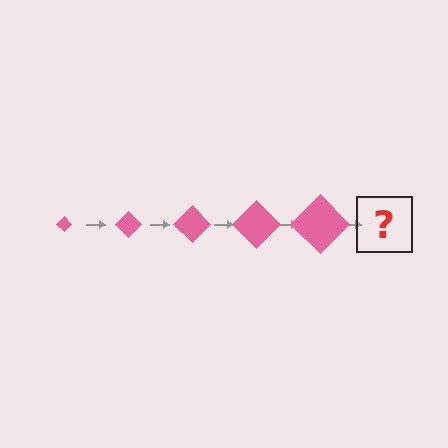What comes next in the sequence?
The next element should be a pink diamond, larger than the previous one.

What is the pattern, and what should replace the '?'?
The pattern is that the diamond gets progressively larger each step. The '?' should be a pink diamond, larger than the previous one.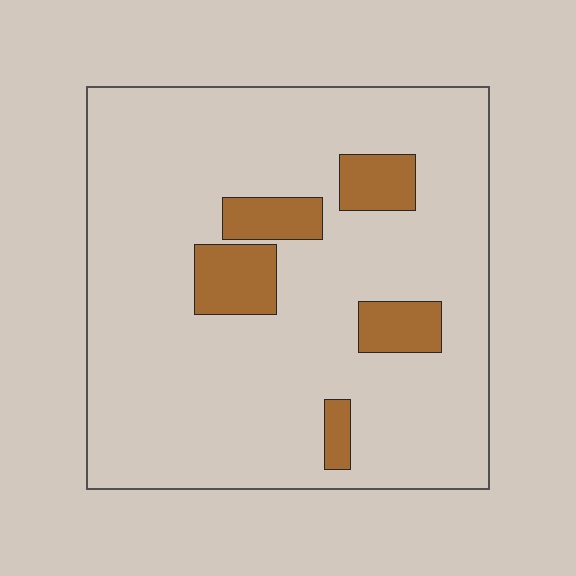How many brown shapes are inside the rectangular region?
5.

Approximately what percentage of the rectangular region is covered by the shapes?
Approximately 15%.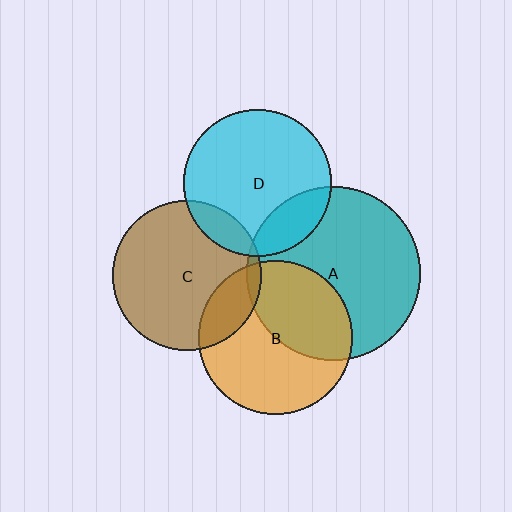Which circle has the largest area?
Circle A (teal).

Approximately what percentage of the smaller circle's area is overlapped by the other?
Approximately 20%.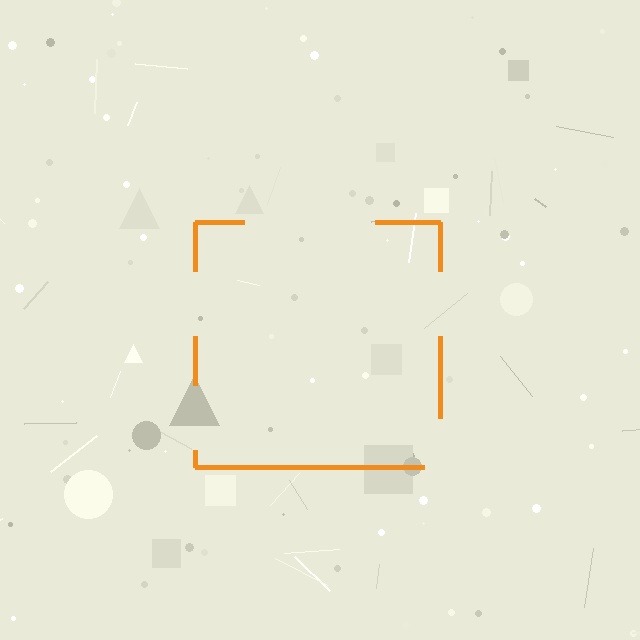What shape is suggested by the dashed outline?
The dashed outline suggests a square.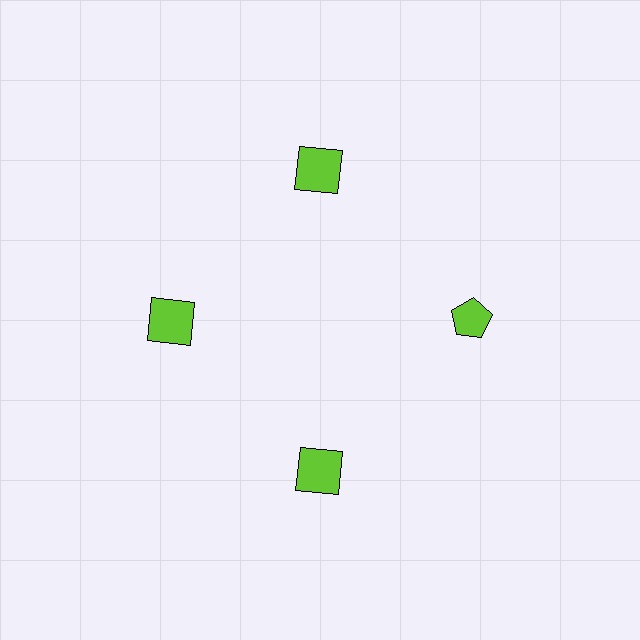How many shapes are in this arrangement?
There are 4 shapes arranged in a ring pattern.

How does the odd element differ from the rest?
It has a different shape: pentagon instead of square.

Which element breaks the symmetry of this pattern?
The lime pentagon at roughly the 3 o'clock position breaks the symmetry. All other shapes are lime squares.